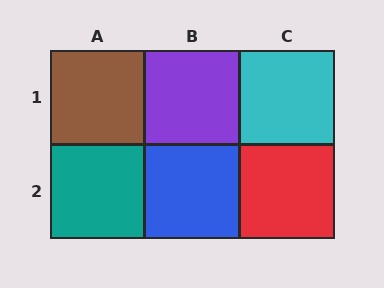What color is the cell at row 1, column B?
Purple.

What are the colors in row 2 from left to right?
Teal, blue, red.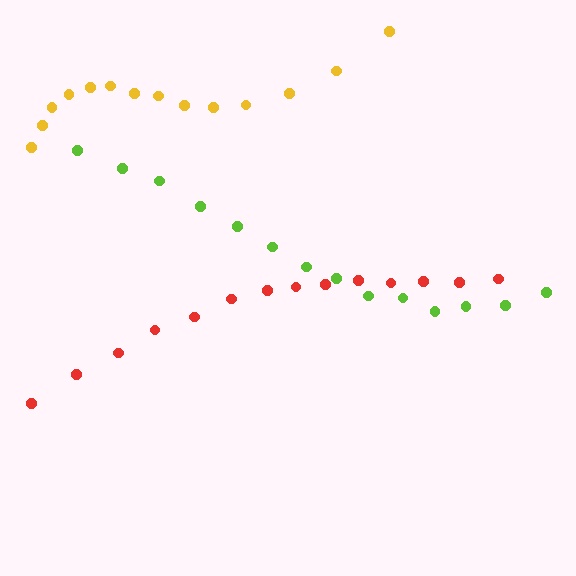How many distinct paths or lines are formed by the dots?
There are 3 distinct paths.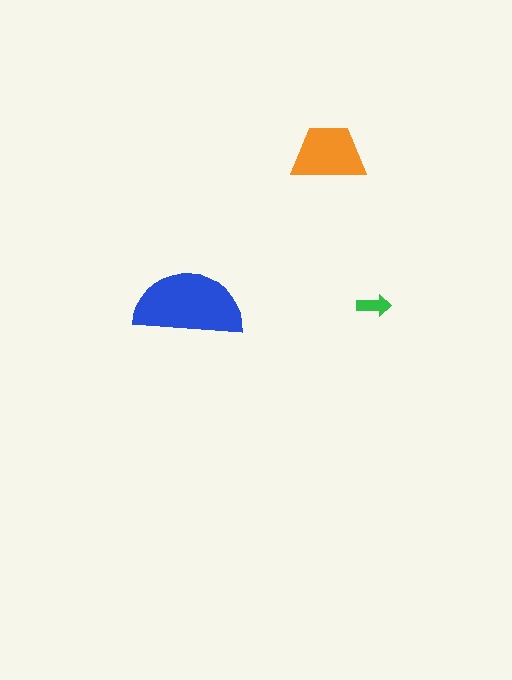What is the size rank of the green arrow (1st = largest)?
3rd.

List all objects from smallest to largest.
The green arrow, the orange trapezoid, the blue semicircle.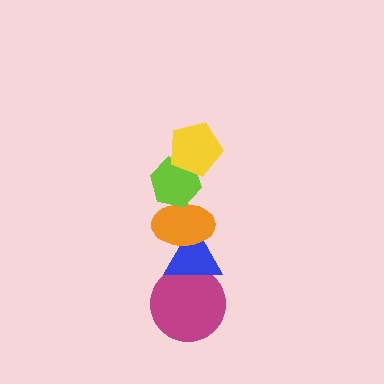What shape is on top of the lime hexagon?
The yellow pentagon is on top of the lime hexagon.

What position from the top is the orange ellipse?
The orange ellipse is 3rd from the top.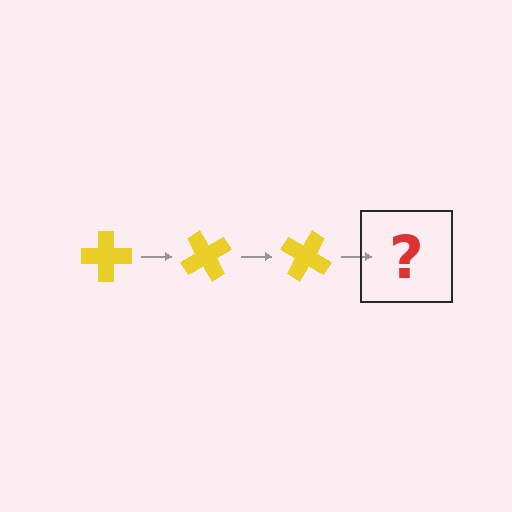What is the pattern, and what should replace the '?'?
The pattern is that the cross rotates 60 degrees each step. The '?' should be a yellow cross rotated 180 degrees.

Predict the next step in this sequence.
The next step is a yellow cross rotated 180 degrees.